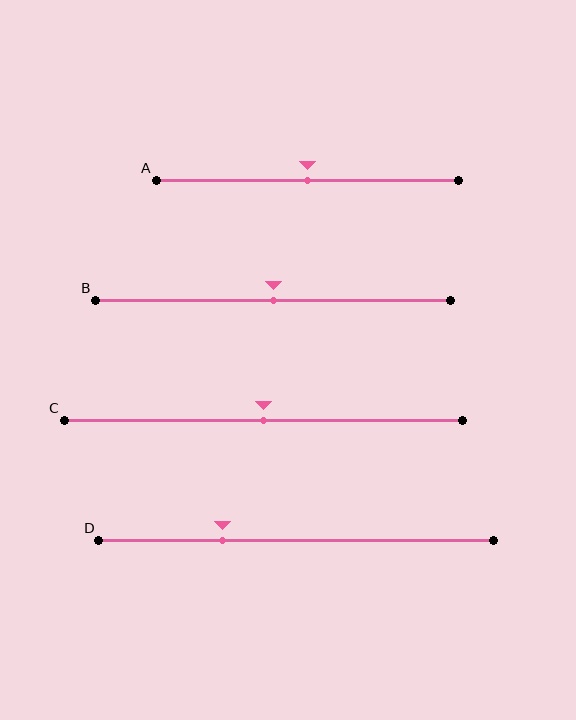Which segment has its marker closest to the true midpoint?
Segment A has its marker closest to the true midpoint.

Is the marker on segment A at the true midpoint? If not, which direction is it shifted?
Yes, the marker on segment A is at the true midpoint.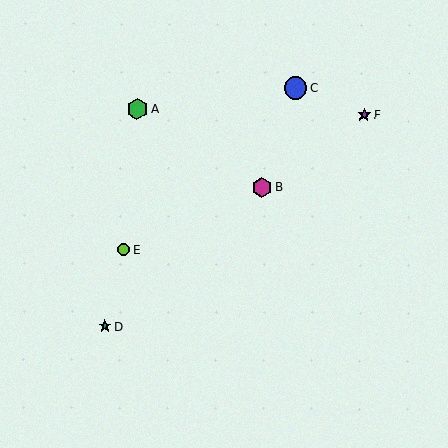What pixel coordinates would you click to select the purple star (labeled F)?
Click at (364, 114) to select the purple star F.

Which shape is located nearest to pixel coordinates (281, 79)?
The blue circle (labeled C) at (295, 88) is nearest to that location.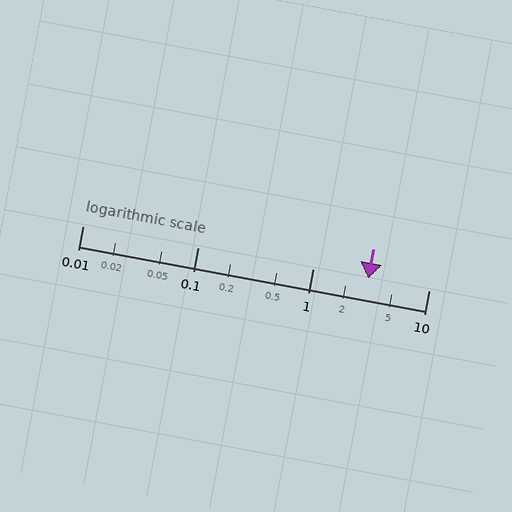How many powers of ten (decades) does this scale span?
The scale spans 3 decades, from 0.01 to 10.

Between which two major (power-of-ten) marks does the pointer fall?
The pointer is between 1 and 10.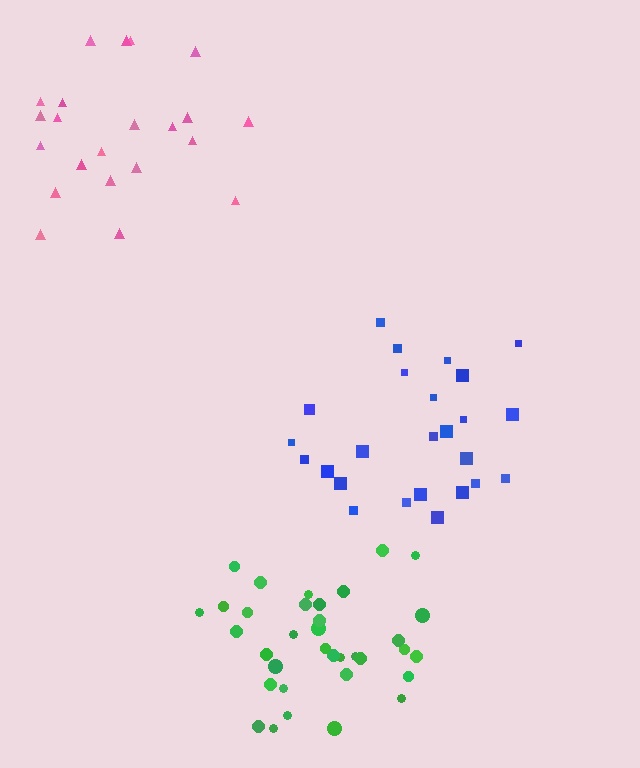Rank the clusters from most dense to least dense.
green, blue, pink.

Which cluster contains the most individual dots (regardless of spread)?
Green (35).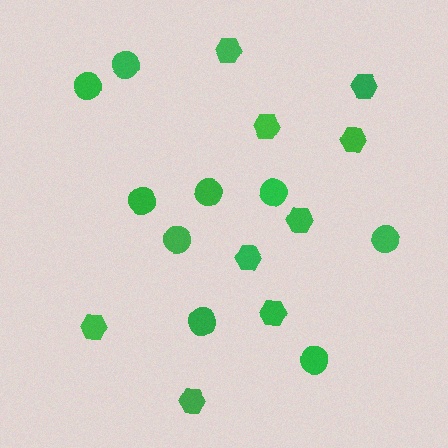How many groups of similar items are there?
There are 2 groups: one group of circles (9) and one group of hexagons (9).